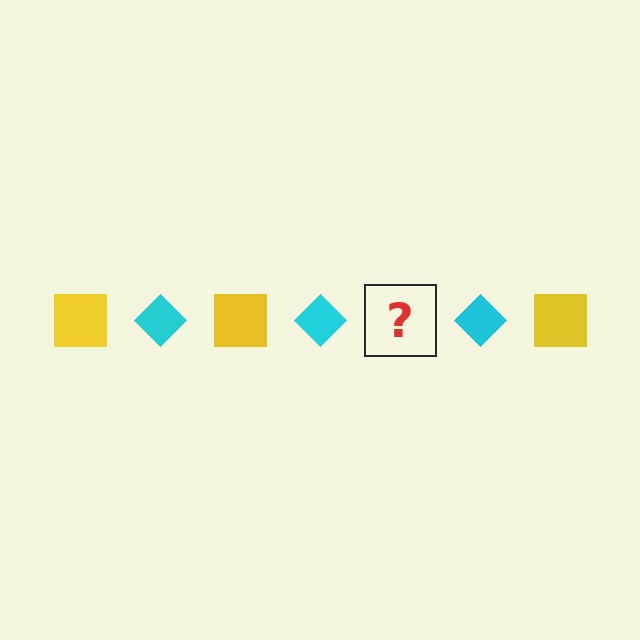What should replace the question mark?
The question mark should be replaced with a yellow square.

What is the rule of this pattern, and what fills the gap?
The rule is that the pattern alternates between yellow square and cyan diamond. The gap should be filled with a yellow square.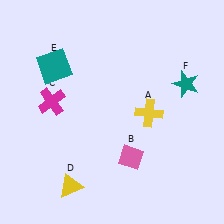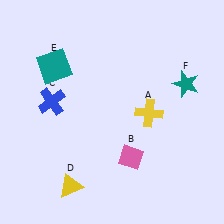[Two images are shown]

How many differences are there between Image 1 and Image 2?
There is 1 difference between the two images.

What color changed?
The cross (C) changed from magenta in Image 1 to blue in Image 2.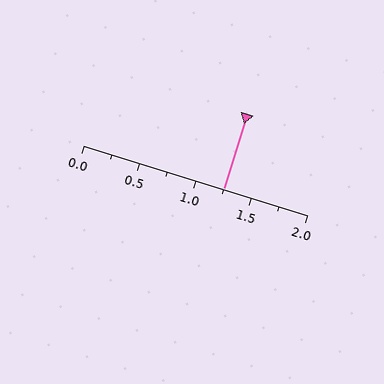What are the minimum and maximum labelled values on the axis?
The axis runs from 0.0 to 2.0.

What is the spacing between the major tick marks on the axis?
The major ticks are spaced 0.5 apart.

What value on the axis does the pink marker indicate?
The marker indicates approximately 1.25.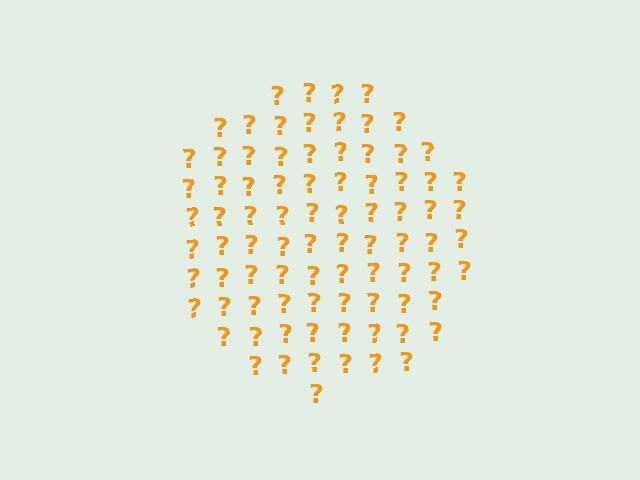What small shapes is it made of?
It is made of small question marks.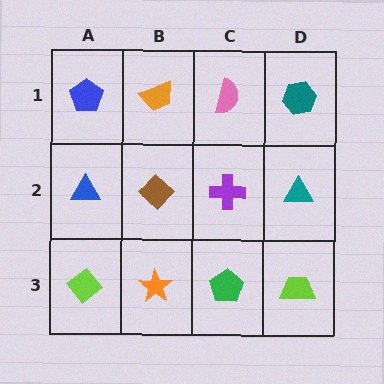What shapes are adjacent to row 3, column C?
A purple cross (row 2, column C), an orange star (row 3, column B), a lime trapezoid (row 3, column D).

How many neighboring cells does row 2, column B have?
4.